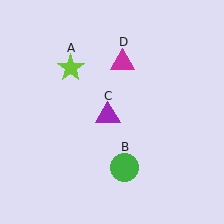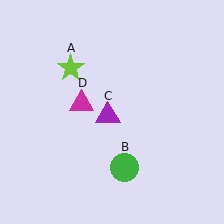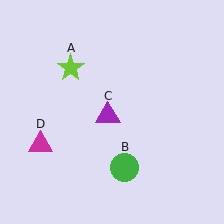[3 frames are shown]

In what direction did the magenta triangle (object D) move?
The magenta triangle (object D) moved down and to the left.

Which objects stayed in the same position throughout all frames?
Lime star (object A) and green circle (object B) and purple triangle (object C) remained stationary.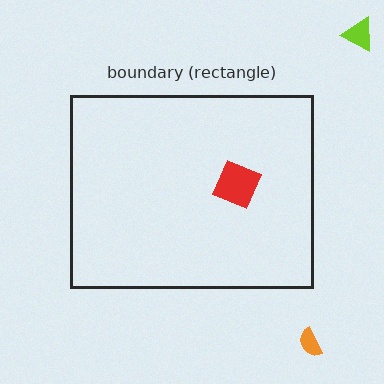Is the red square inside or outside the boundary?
Inside.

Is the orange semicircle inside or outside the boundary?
Outside.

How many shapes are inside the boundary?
1 inside, 2 outside.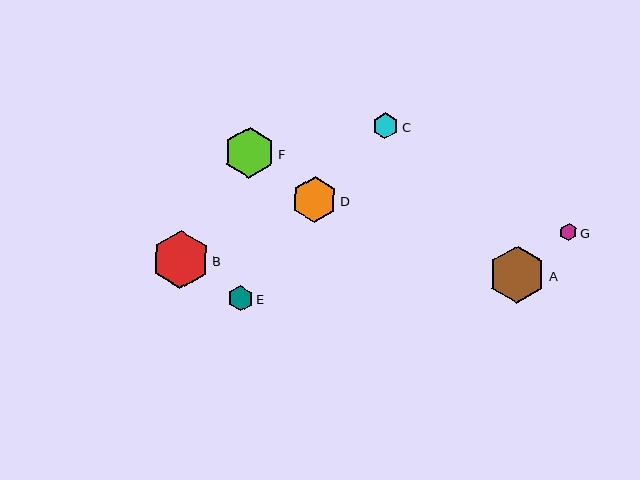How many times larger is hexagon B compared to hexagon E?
Hexagon B is approximately 2.3 times the size of hexagon E.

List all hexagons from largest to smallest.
From largest to smallest: B, A, F, D, C, E, G.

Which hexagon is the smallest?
Hexagon G is the smallest with a size of approximately 17 pixels.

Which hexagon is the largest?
Hexagon B is the largest with a size of approximately 58 pixels.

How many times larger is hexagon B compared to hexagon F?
Hexagon B is approximately 1.1 times the size of hexagon F.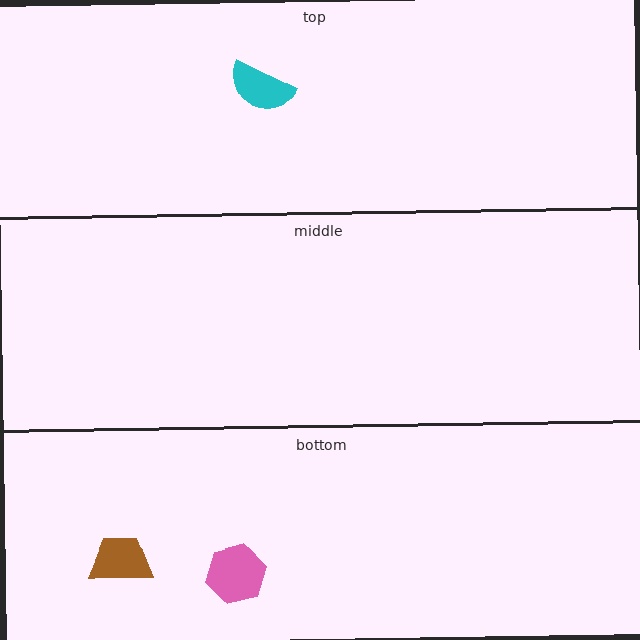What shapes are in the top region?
The cyan semicircle.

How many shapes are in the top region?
1.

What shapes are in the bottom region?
The pink hexagon, the brown trapezoid.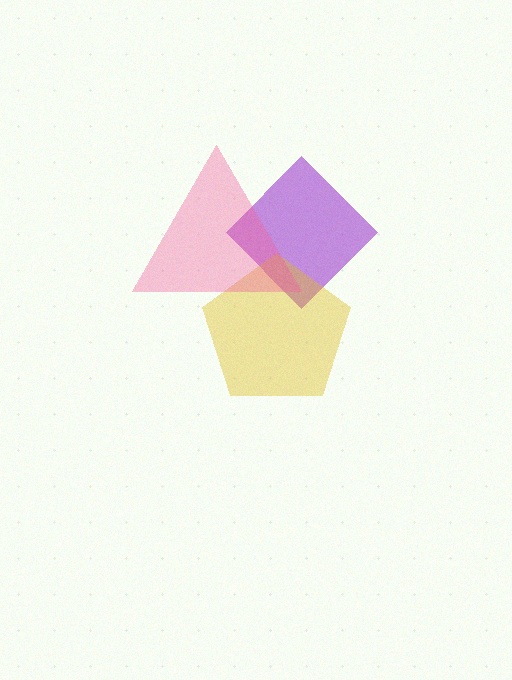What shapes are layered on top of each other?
The layered shapes are: a purple diamond, a yellow pentagon, a pink triangle.